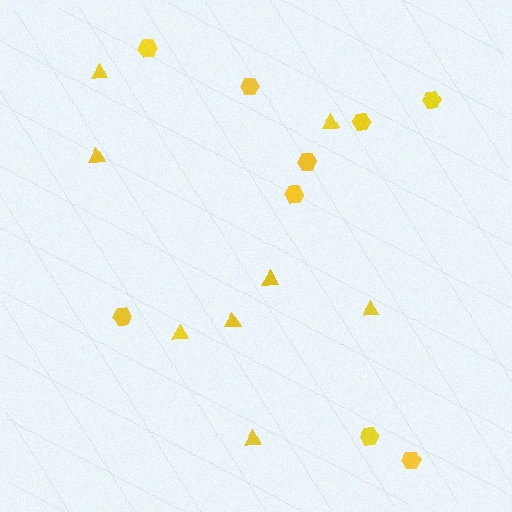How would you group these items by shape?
There are 2 groups: one group of triangles (8) and one group of hexagons (9).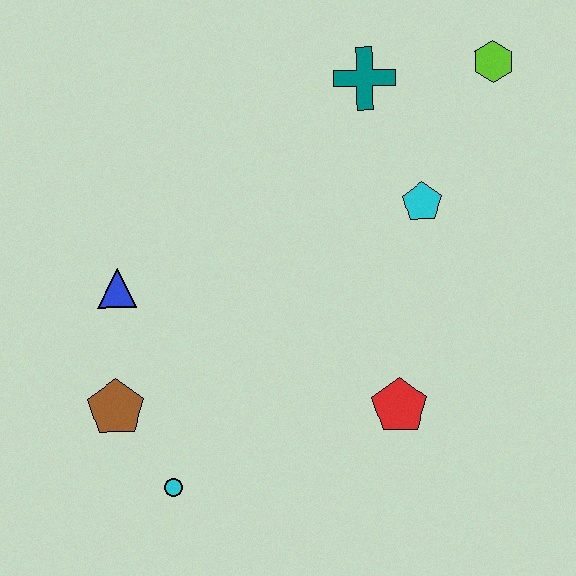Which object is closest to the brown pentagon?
The cyan circle is closest to the brown pentagon.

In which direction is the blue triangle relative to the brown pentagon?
The blue triangle is above the brown pentagon.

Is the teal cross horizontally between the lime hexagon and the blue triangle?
Yes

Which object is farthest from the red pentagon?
The lime hexagon is farthest from the red pentagon.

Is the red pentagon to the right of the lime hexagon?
No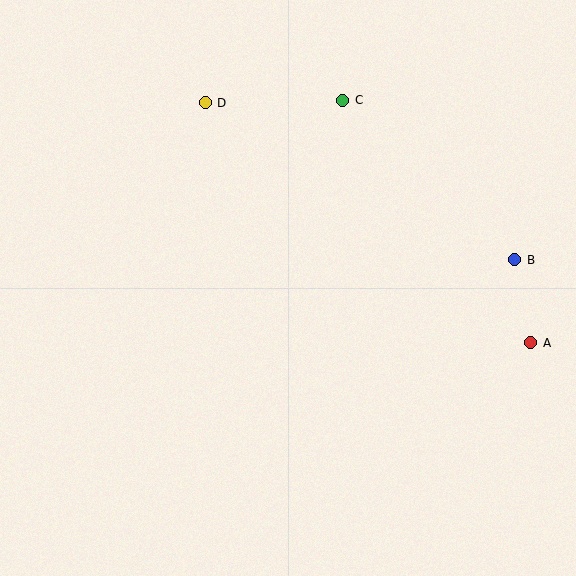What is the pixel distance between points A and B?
The distance between A and B is 85 pixels.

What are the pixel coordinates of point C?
Point C is at (343, 100).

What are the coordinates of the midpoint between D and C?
The midpoint between D and C is at (274, 101).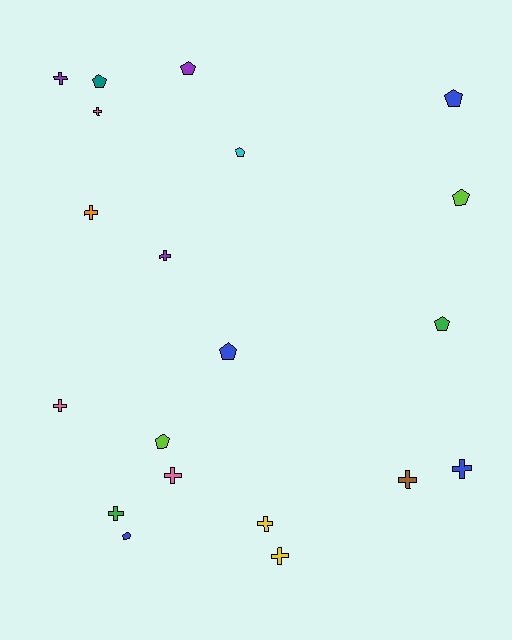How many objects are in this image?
There are 20 objects.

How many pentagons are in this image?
There are 9 pentagons.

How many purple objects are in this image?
There are 3 purple objects.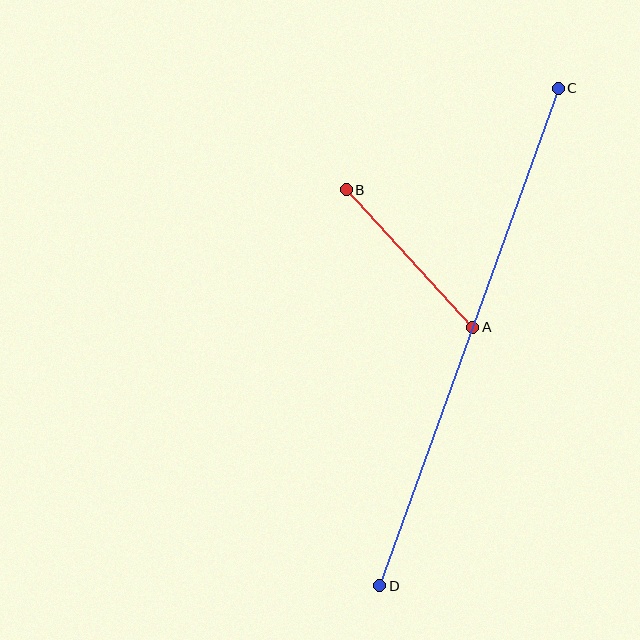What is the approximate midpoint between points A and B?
The midpoint is at approximately (409, 259) pixels.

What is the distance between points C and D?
The distance is approximately 529 pixels.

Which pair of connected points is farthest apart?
Points C and D are farthest apart.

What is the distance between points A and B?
The distance is approximately 187 pixels.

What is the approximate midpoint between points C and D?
The midpoint is at approximately (469, 337) pixels.